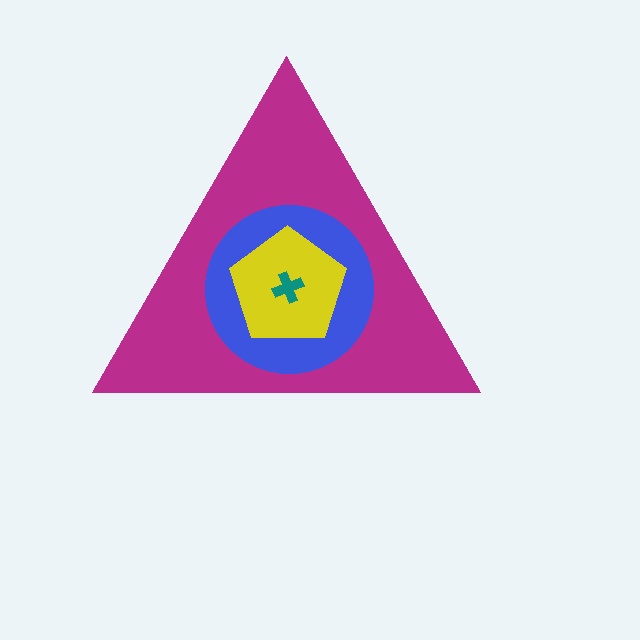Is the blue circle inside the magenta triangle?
Yes.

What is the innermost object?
The teal cross.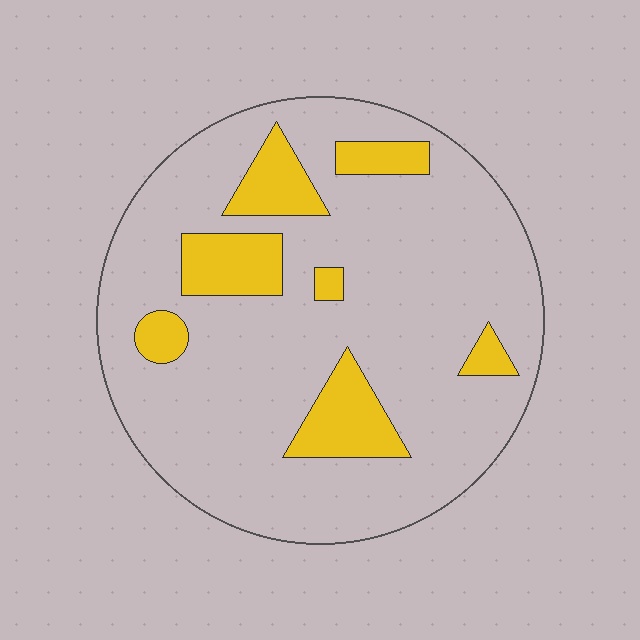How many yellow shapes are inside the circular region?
7.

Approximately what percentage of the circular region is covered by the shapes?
Approximately 15%.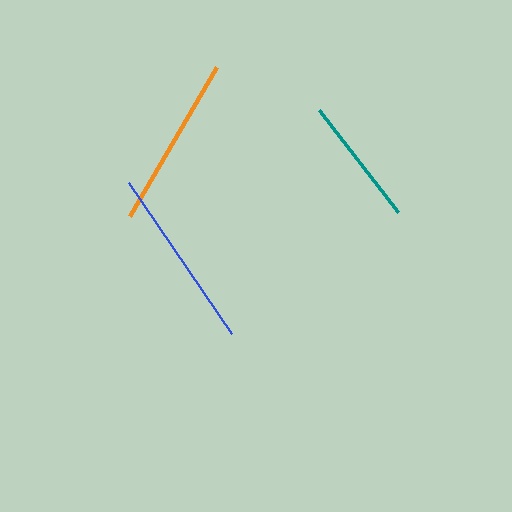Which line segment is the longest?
The blue line is the longest at approximately 183 pixels.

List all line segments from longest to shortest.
From longest to shortest: blue, orange, teal.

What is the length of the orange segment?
The orange segment is approximately 172 pixels long.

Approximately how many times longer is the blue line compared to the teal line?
The blue line is approximately 1.4 times the length of the teal line.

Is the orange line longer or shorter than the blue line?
The blue line is longer than the orange line.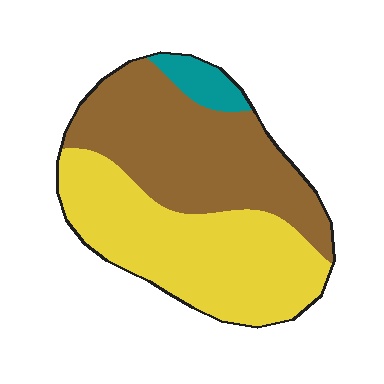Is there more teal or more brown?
Brown.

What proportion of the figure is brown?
Brown covers roughly 45% of the figure.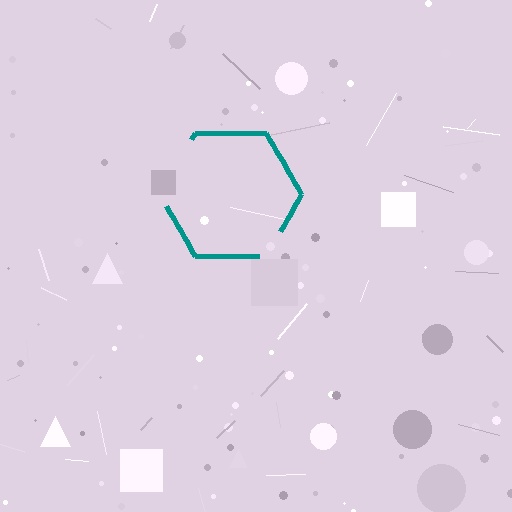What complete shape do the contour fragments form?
The contour fragments form a hexagon.